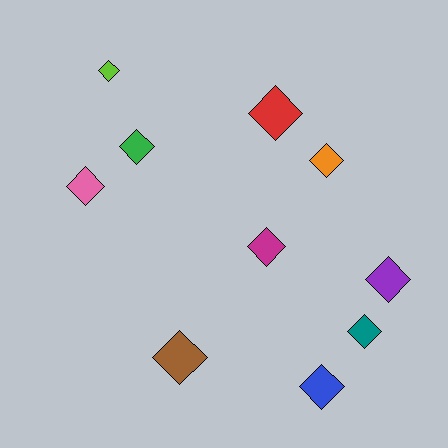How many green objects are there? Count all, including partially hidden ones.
There is 1 green object.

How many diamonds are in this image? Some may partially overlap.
There are 10 diamonds.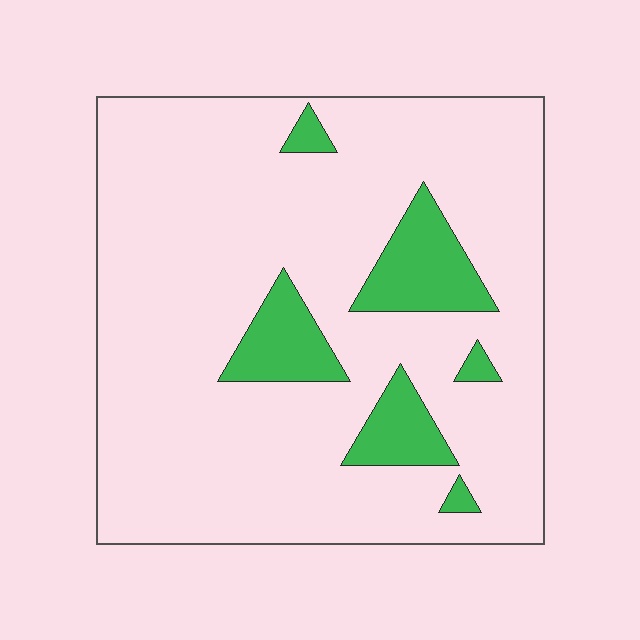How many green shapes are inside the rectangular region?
6.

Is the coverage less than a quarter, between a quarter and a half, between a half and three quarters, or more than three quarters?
Less than a quarter.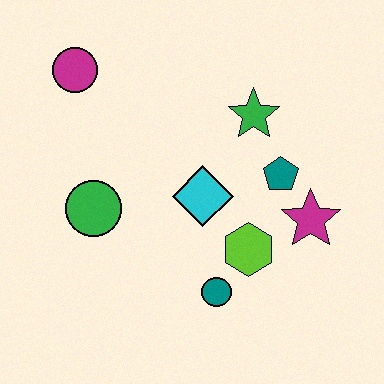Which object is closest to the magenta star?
The teal pentagon is closest to the magenta star.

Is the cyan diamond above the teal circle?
Yes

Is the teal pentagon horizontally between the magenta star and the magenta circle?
Yes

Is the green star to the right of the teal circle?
Yes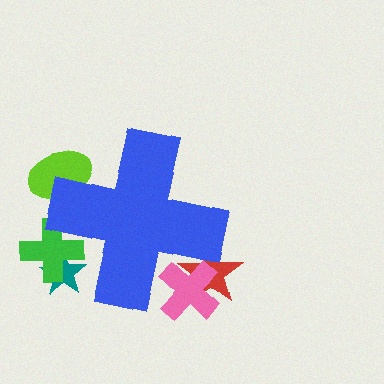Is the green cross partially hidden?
Yes, the green cross is partially hidden behind the blue cross.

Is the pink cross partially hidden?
Yes, the pink cross is partially hidden behind the blue cross.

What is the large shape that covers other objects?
A blue cross.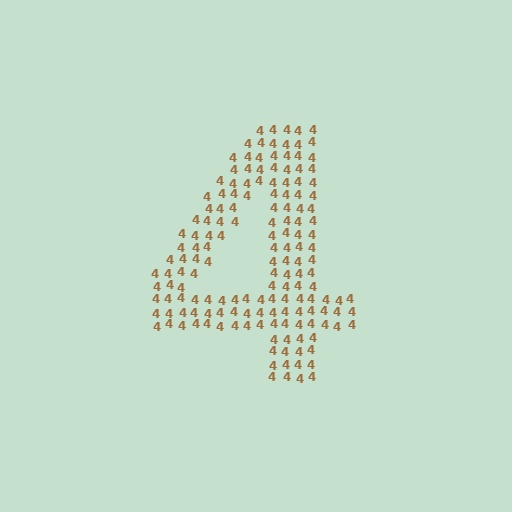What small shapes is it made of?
It is made of small digit 4's.